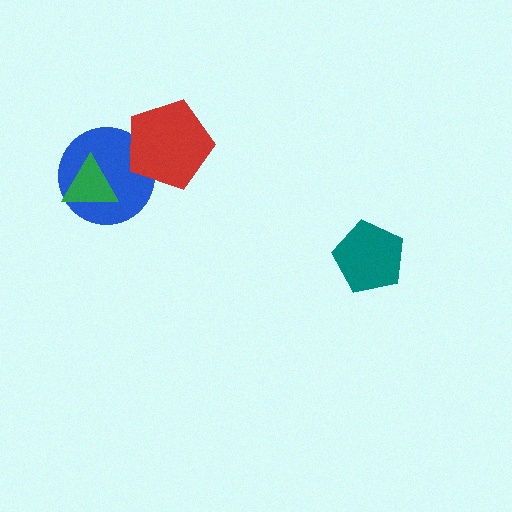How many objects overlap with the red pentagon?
1 object overlaps with the red pentagon.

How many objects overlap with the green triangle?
1 object overlaps with the green triangle.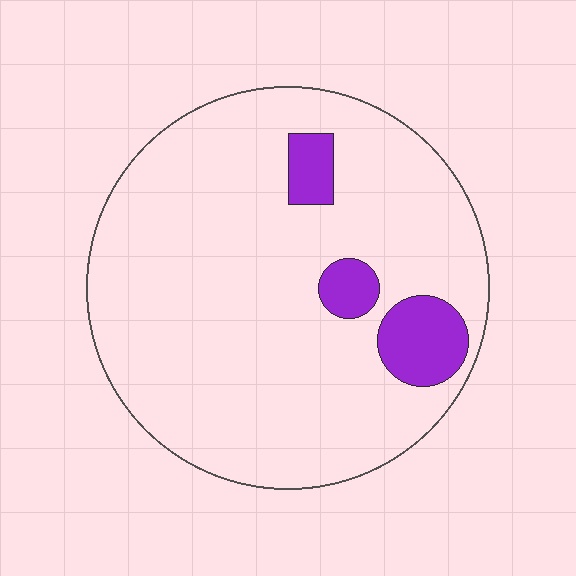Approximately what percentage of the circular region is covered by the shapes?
Approximately 10%.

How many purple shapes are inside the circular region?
3.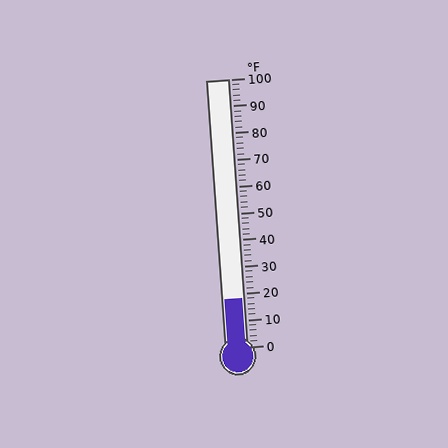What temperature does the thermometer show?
The thermometer shows approximately 18°F.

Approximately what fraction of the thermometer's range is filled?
The thermometer is filled to approximately 20% of its range.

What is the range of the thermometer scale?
The thermometer scale ranges from 0°F to 100°F.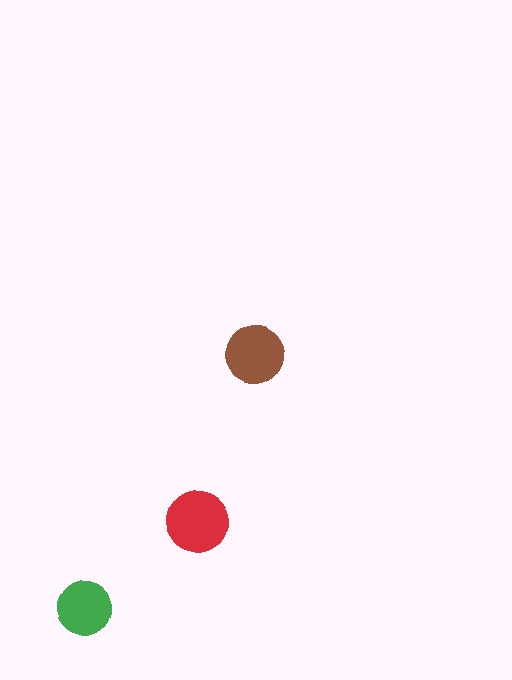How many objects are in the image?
There are 3 objects in the image.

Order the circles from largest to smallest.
the red one, the brown one, the green one.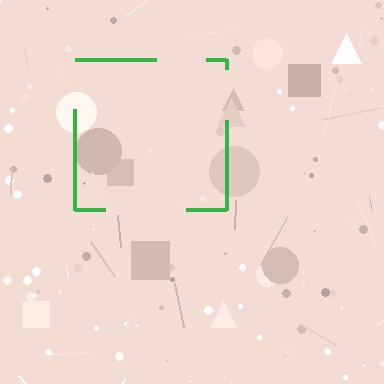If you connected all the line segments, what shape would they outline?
They would outline a square.